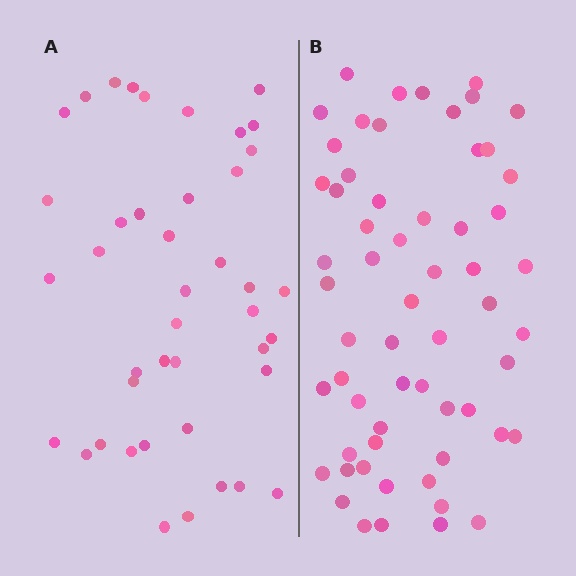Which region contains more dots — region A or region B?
Region B (the right region) has more dots.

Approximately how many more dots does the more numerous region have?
Region B has approximately 20 more dots than region A.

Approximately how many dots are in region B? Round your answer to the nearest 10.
About 60 dots.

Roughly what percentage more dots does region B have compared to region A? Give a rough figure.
About 45% more.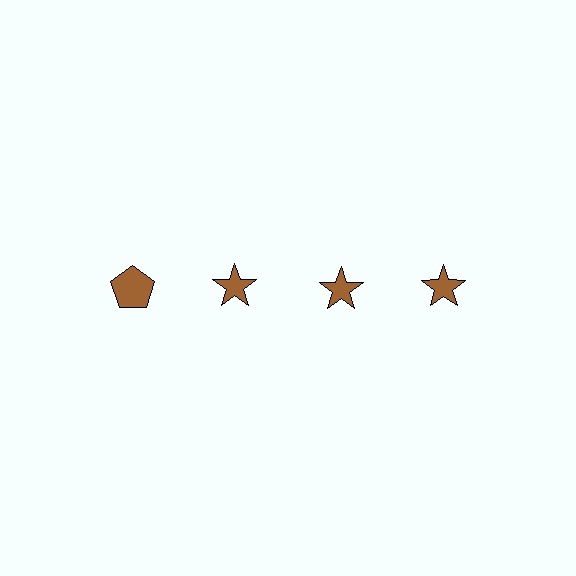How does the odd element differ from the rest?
It has a different shape: pentagon instead of star.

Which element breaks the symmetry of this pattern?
The brown pentagon in the top row, leftmost column breaks the symmetry. All other shapes are brown stars.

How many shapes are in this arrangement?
There are 4 shapes arranged in a grid pattern.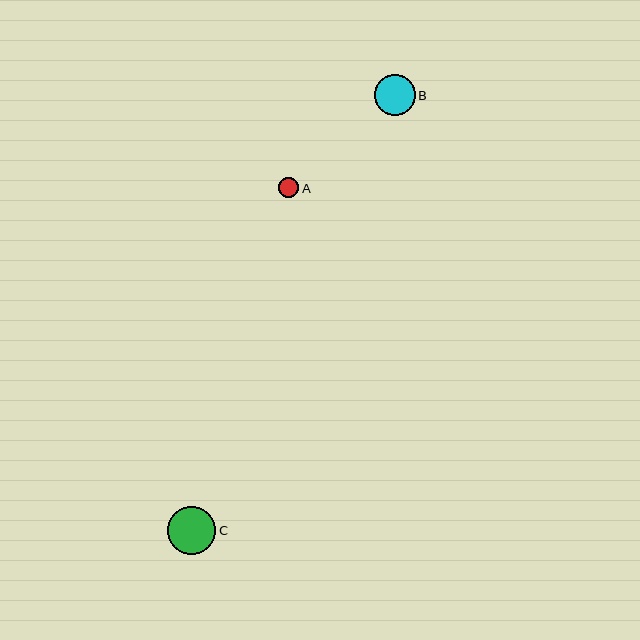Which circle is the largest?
Circle C is the largest with a size of approximately 48 pixels.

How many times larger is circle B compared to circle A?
Circle B is approximately 2.0 times the size of circle A.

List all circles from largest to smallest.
From largest to smallest: C, B, A.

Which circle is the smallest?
Circle A is the smallest with a size of approximately 21 pixels.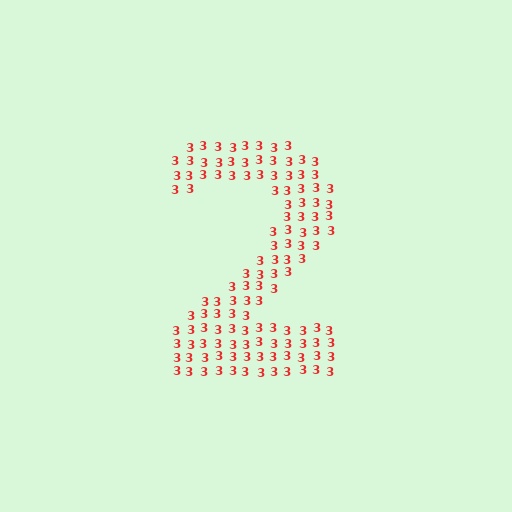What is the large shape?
The large shape is the digit 2.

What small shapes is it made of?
It is made of small digit 3's.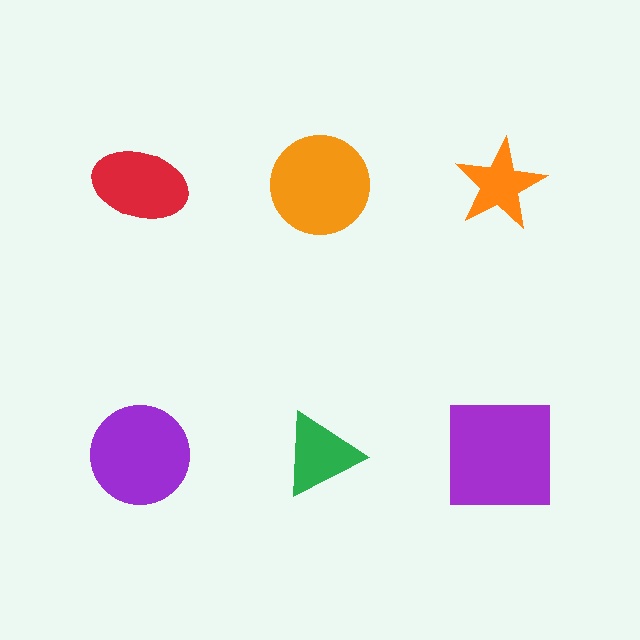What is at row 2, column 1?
A purple circle.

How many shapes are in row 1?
3 shapes.